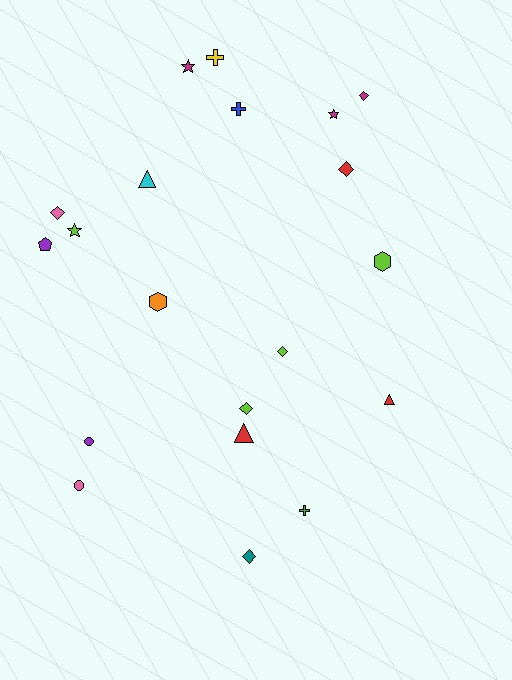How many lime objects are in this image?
There are 4 lime objects.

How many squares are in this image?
There are no squares.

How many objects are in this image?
There are 20 objects.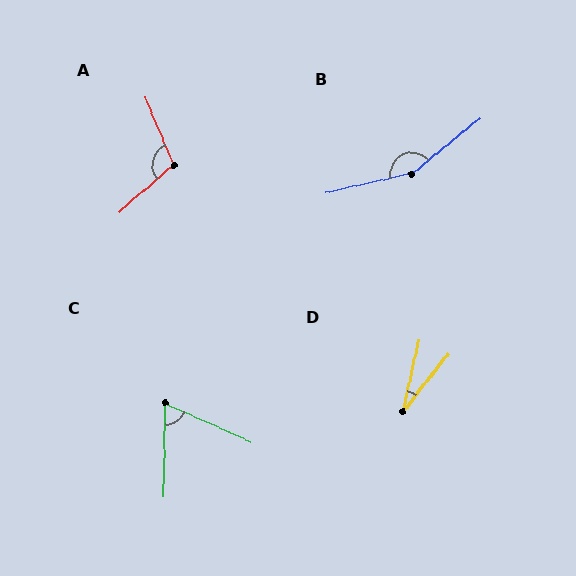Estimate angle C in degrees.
Approximately 67 degrees.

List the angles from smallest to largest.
D (25°), C (67°), A (108°), B (154°).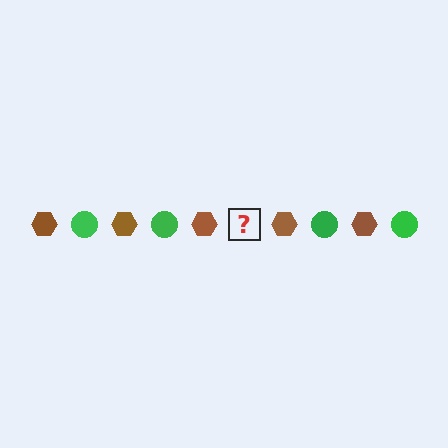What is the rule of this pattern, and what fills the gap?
The rule is that the pattern alternates between brown hexagon and green circle. The gap should be filled with a green circle.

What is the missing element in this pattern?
The missing element is a green circle.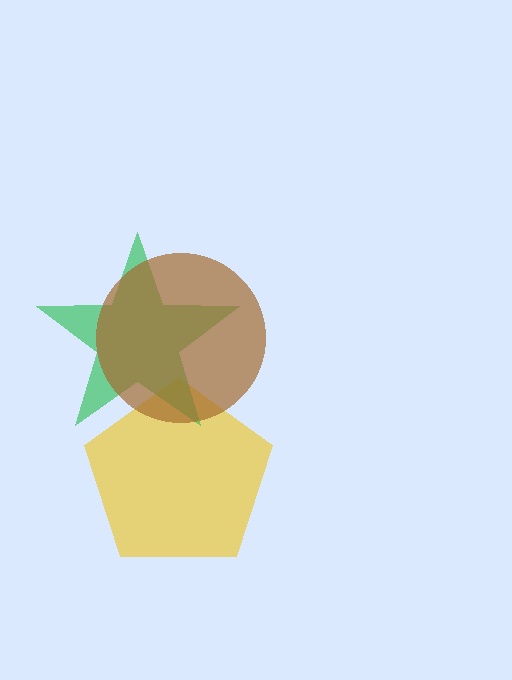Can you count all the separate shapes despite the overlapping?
Yes, there are 3 separate shapes.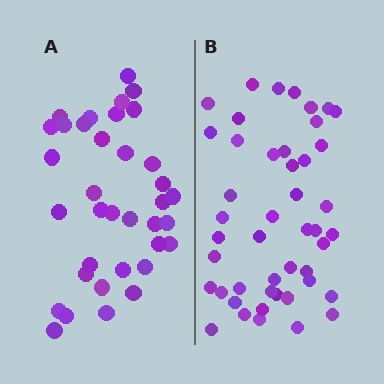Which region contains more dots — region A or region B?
Region B (the right region) has more dots.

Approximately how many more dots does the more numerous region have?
Region B has roughly 10 or so more dots than region A.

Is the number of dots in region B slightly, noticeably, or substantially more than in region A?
Region B has noticeably more, but not dramatically so. The ratio is roughly 1.3 to 1.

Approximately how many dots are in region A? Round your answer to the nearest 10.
About 40 dots. (The exact count is 36, which rounds to 40.)